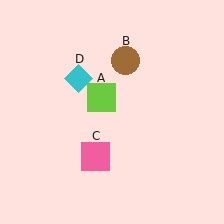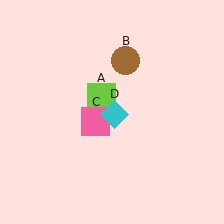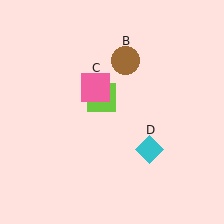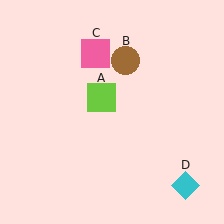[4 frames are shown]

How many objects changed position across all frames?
2 objects changed position: pink square (object C), cyan diamond (object D).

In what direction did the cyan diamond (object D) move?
The cyan diamond (object D) moved down and to the right.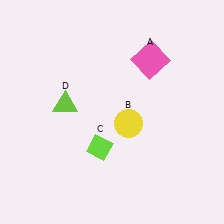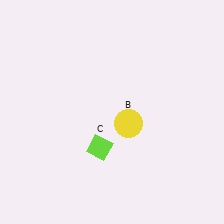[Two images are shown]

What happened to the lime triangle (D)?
The lime triangle (D) was removed in Image 2. It was in the top-left area of Image 1.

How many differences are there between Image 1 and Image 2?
There are 2 differences between the two images.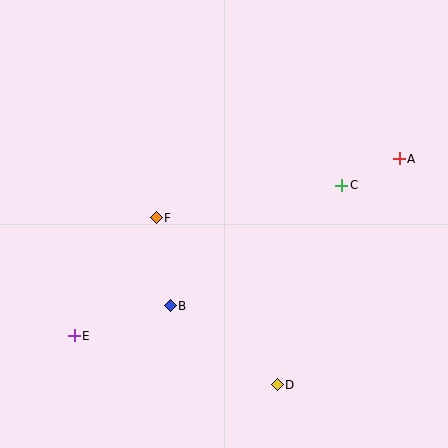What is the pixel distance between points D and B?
The distance between D and B is 133 pixels.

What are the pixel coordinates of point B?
Point B is at (170, 306).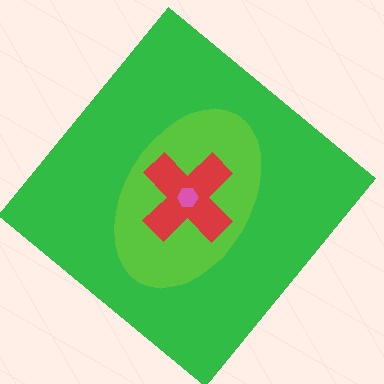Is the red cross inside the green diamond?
Yes.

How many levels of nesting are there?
4.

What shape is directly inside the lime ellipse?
The red cross.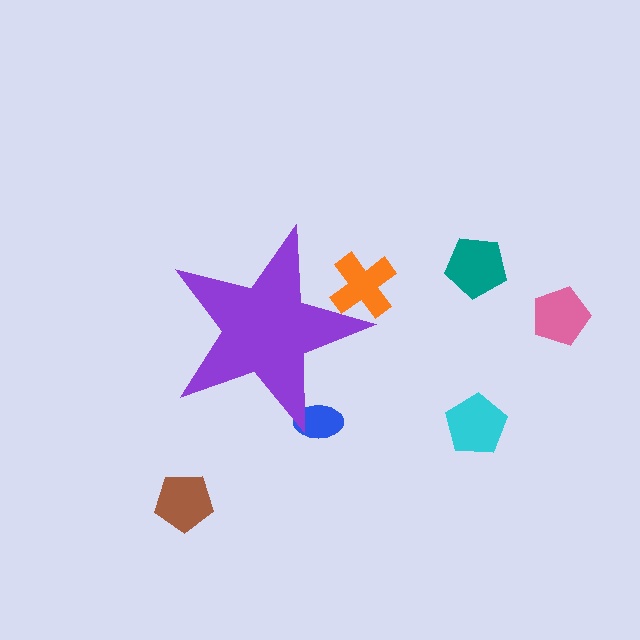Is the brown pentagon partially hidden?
No, the brown pentagon is fully visible.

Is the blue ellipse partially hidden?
Yes, the blue ellipse is partially hidden behind the purple star.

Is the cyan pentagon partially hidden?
No, the cyan pentagon is fully visible.